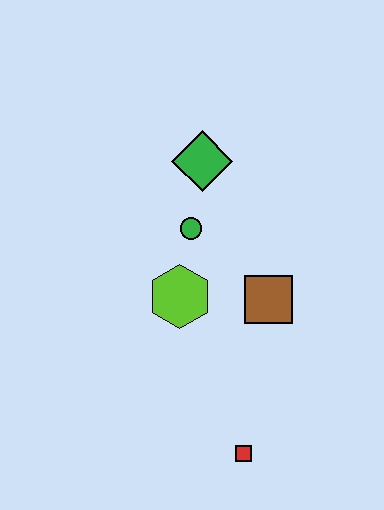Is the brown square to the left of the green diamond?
No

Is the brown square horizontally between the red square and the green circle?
No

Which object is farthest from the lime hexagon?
The red square is farthest from the lime hexagon.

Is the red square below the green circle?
Yes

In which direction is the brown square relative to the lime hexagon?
The brown square is to the right of the lime hexagon.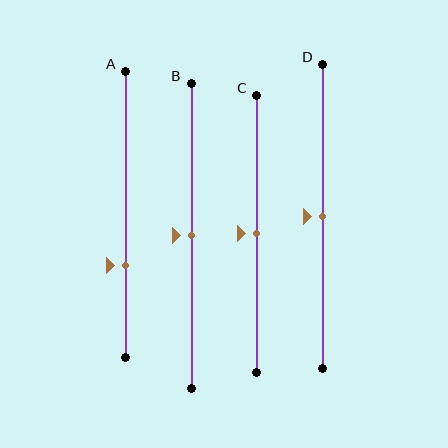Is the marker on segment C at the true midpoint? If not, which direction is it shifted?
Yes, the marker on segment C is at the true midpoint.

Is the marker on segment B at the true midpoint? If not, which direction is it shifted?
Yes, the marker on segment B is at the true midpoint.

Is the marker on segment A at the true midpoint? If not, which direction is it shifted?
No, the marker on segment A is shifted downward by about 18% of the segment length.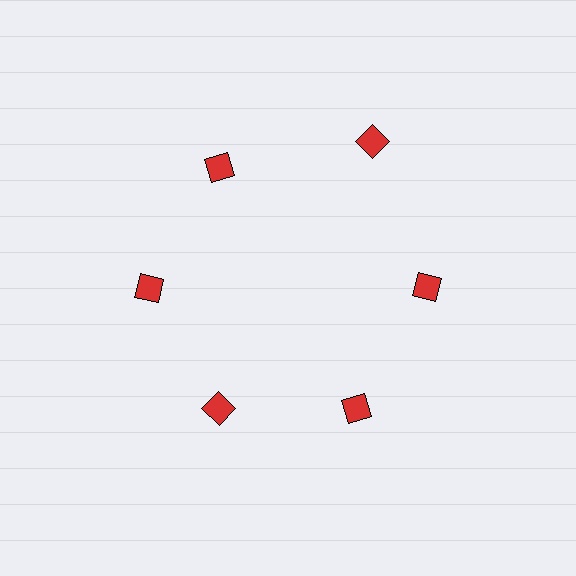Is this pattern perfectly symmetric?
No. The 6 red squares are arranged in a ring, but one element near the 1 o'clock position is pushed outward from the center, breaking the 6-fold rotational symmetry.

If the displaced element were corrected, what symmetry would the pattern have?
It would have 6-fold rotational symmetry — the pattern would map onto itself every 60 degrees.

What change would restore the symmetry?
The symmetry would be restored by moving it inward, back onto the ring so that all 6 squares sit at equal angles and equal distance from the center.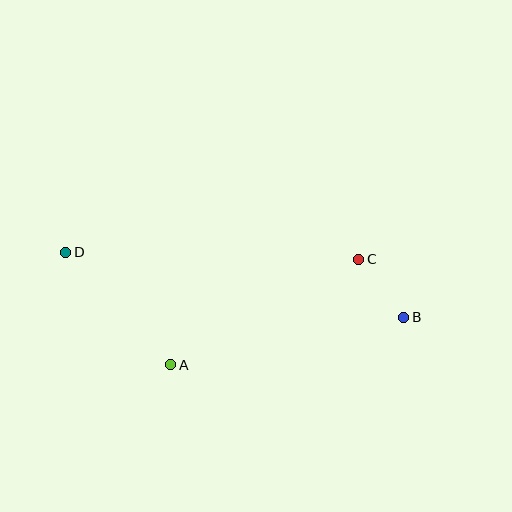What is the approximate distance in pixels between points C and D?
The distance between C and D is approximately 293 pixels.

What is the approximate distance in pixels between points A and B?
The distance between A and B is approximately 238 pixels.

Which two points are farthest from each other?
Points B and D are farthest from each other.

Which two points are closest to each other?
Points B and C are closest to each other.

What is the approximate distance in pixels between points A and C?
The distance between A and C is approximately 216 pixels.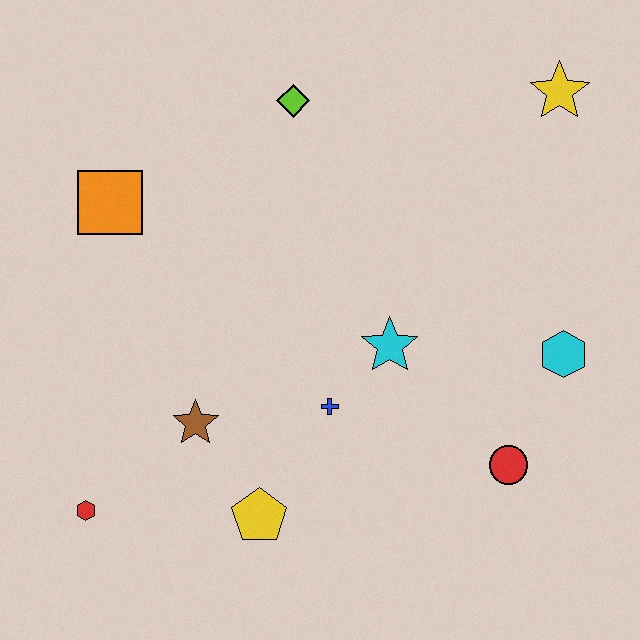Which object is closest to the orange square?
The lime diamond is closest to the orange square.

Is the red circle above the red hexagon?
Yes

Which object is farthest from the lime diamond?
The red hexagon is farthest from the lime diamond.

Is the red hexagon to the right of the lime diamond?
No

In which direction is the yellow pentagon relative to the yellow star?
The yellow pentagon is below the yellow star.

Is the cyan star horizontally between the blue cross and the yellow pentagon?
No